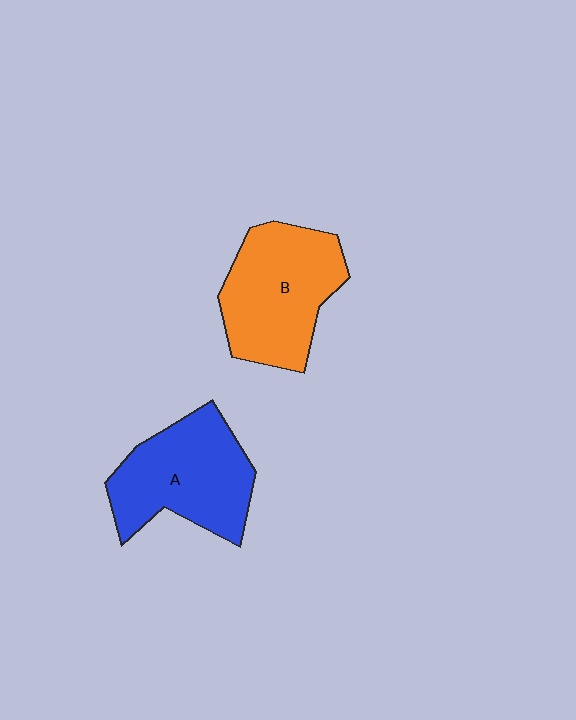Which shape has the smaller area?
Shape A (blue).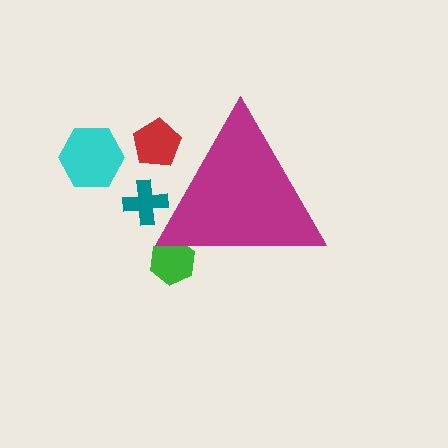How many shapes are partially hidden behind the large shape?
3 shapes are partially hidden.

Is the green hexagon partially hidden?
Yes, the green hexagon is partially hidden behind the magenta triangle.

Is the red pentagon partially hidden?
Yes, the red pentagon is partially hidden behind the magenta triangle.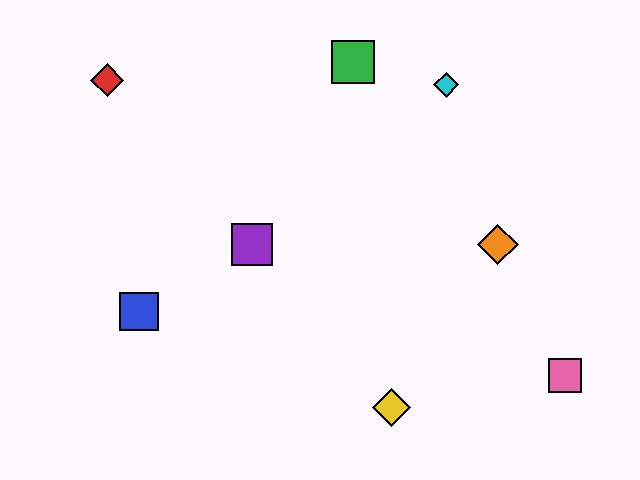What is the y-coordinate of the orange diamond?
The orange diamond is at y≈245.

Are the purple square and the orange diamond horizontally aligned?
Yes, both are at y≈245.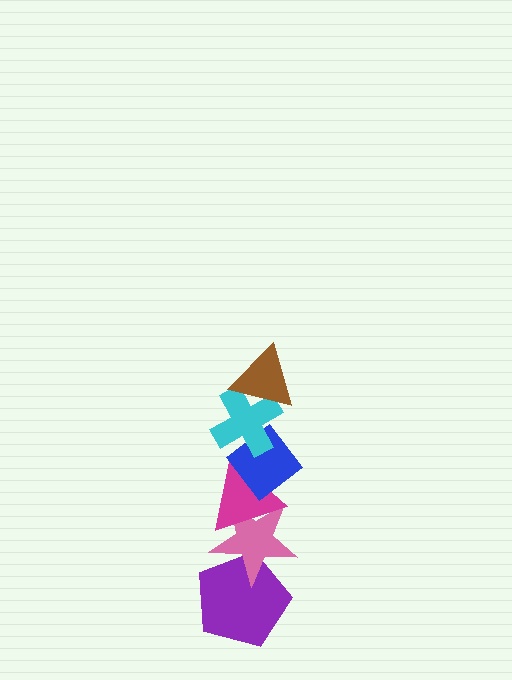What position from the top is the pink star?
The pink star is 5th from the top.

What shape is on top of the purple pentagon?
The pink star is on top of the purple pentagon.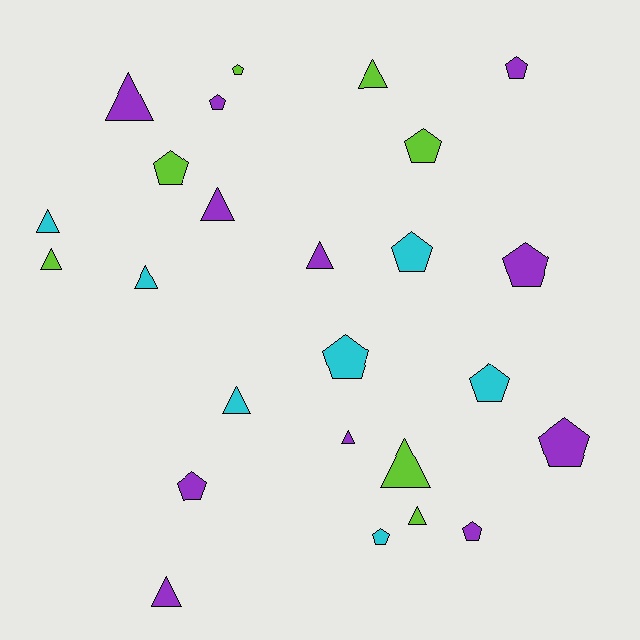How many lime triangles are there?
There are 4 lime triangles.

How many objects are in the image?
There are 25 objects.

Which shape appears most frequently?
Pentagon, with 13 objects.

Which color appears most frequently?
Purple, with 11 objects.